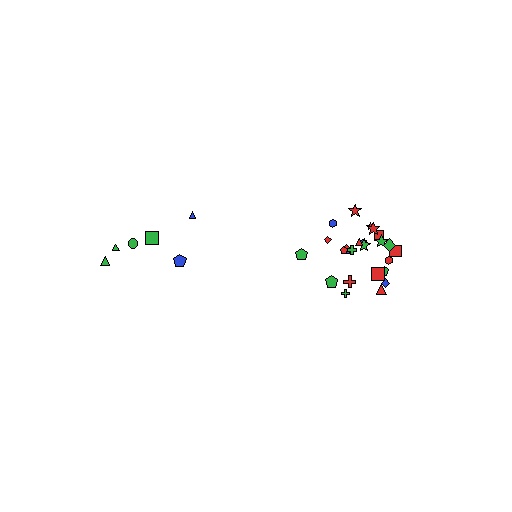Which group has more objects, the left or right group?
The right group.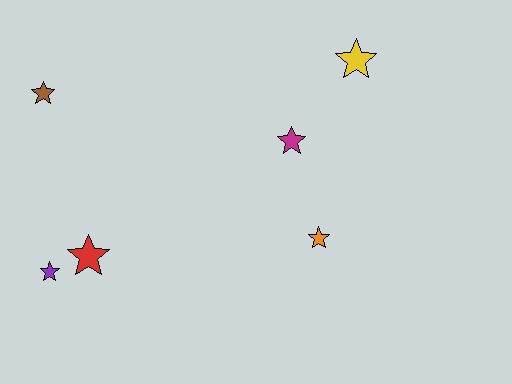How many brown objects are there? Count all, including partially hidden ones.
There is 1 brown object.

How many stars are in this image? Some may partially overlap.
There are 6 stars.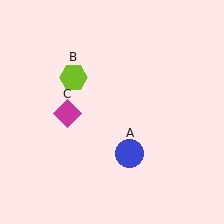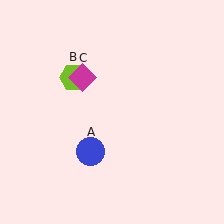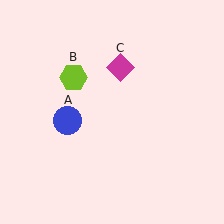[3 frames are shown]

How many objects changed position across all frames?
2 objects changed position: blue circle (object A), magenta diamond (object C).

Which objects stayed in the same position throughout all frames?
Lime hexagon (object B) remained stationary.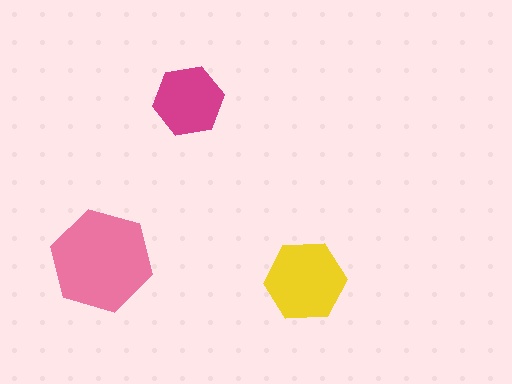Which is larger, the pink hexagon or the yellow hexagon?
The pink one.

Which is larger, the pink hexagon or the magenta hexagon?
The pink one.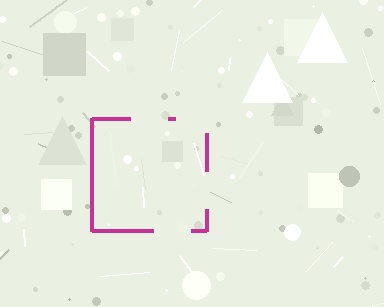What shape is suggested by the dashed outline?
The dashed outline suggests a square.